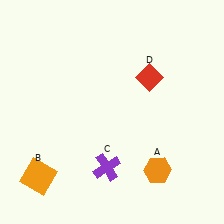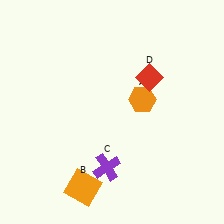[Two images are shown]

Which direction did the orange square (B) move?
The orange square (B) moved right.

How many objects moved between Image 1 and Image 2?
2 objects moved between the two images.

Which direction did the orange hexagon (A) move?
The orange hexagon (A) moved up.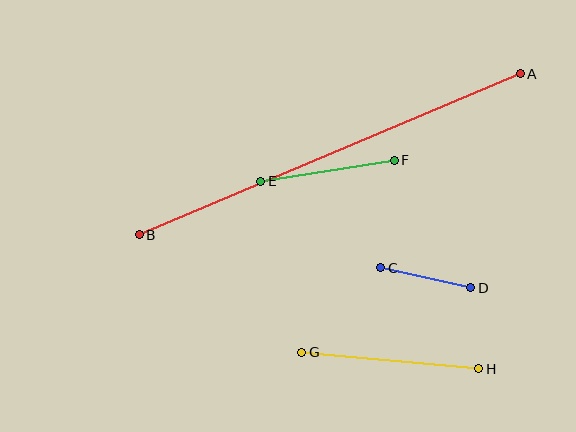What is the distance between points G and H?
The distance is approximately 178 pixels.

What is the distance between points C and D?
The distance is approximately 92 pixels.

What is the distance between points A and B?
The distance is approximately 414 pixels.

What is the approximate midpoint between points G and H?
The midpoint is at approximately (390, 361) pixels.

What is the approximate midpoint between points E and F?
The midpoint is at approximately (328, 171) pixels.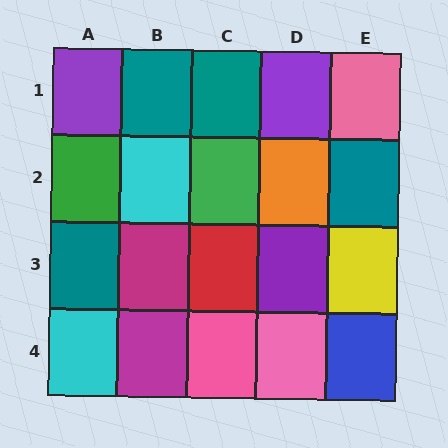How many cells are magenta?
2 cells are magenta.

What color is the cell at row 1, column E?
Pink.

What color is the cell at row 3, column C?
Red.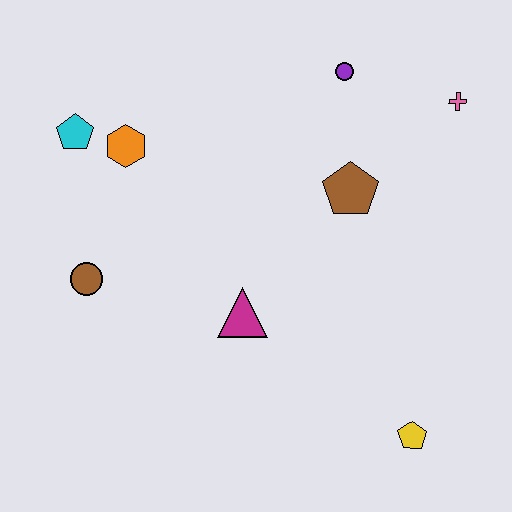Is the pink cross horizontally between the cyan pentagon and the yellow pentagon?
No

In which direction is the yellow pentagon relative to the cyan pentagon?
The yellow pentagon is to the right of the cyan pentagon.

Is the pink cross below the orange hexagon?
No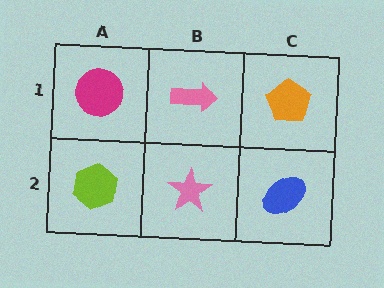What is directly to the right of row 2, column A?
A pink star.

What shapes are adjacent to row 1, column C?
A blue ellipse (row 2, column C), a pink arrow (row 1, column B).